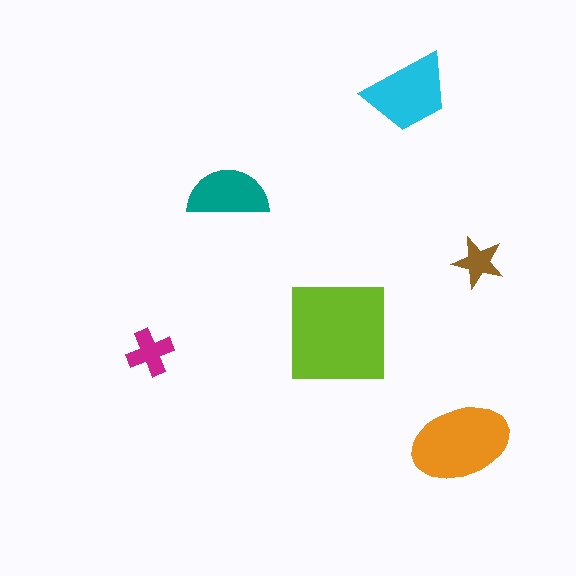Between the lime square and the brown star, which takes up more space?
The lime square.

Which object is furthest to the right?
The brown star is rightmost.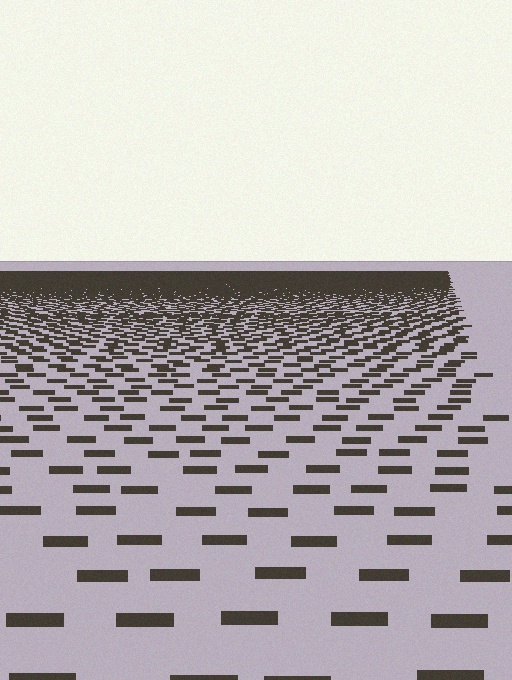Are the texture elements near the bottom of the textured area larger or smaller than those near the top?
Larger. Near the bottom, elements are closer to the viewer and appear at a bigger on-screen size.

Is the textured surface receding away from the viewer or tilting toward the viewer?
The surface is receding away from the viewer. Texture elements get smaller and denser toward the top.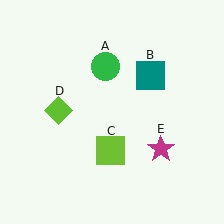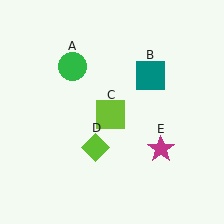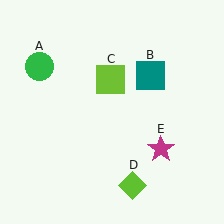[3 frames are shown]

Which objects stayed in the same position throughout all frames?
Teal square (object B) and magenta star (object E) remained stationary.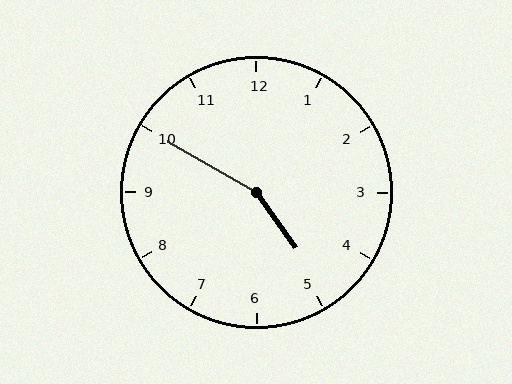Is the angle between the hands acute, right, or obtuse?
It is obtuse.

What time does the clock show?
4:50.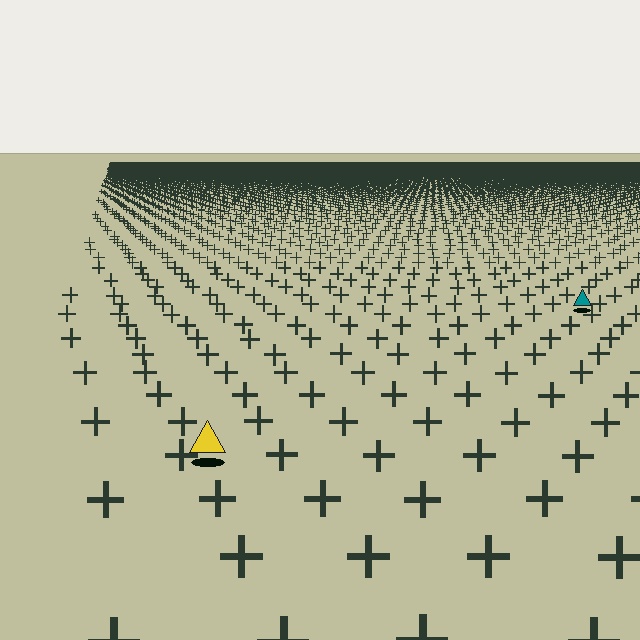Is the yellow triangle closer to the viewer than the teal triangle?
Yes. The yellow triangle is closer — you can tell from the texture gradient: the ground texture is coarser near it.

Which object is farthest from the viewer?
The teal triangle is farthest from the viewer. It appears smaller and the ground texture around it is denser.